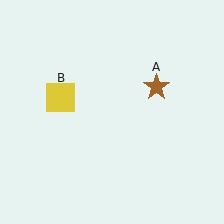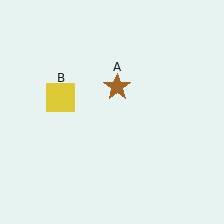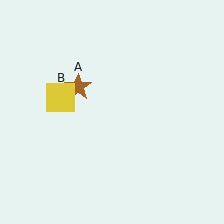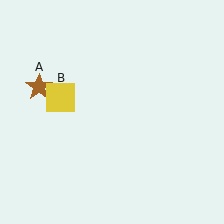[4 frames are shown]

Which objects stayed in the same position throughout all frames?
Yellow square (object B) remained stationary.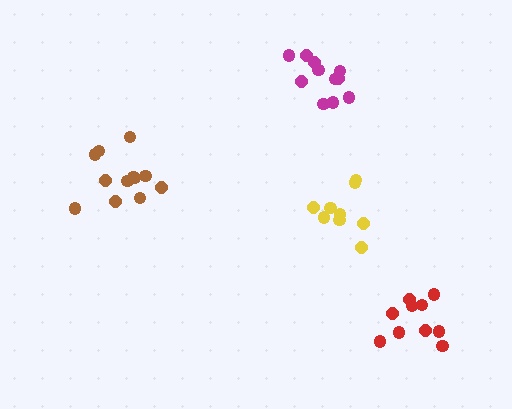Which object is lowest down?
The red cluster is bottommost.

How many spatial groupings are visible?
There are 4 spatial groupings.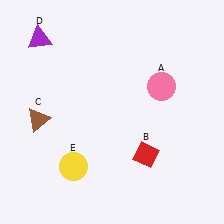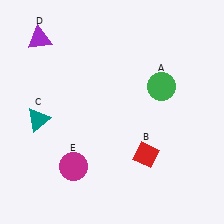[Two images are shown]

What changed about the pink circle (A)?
In Image 1, A is pink. In Image 2, it changed to green.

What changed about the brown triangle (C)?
In Image 1, C is brown. In Image 2, it changed to teal.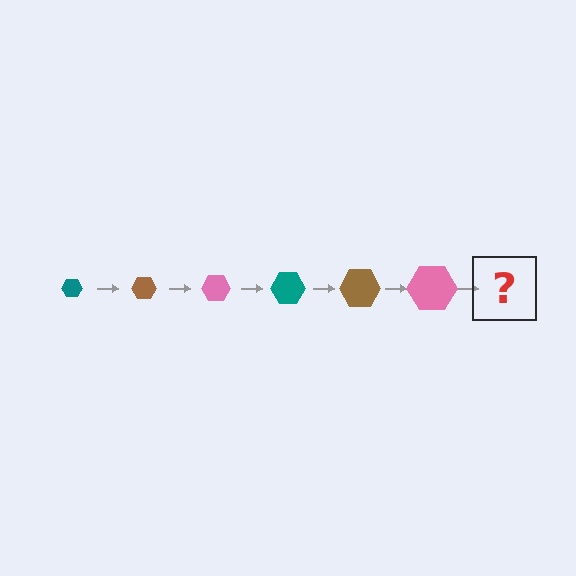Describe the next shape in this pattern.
It should be a teal hexagon, larger than the previous one.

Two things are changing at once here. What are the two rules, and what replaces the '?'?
The two rules are that the hexagon grows larger each step and the color cycles through teal, brown, and pink. The '?' should be a teal hexagon, larger than the previous one.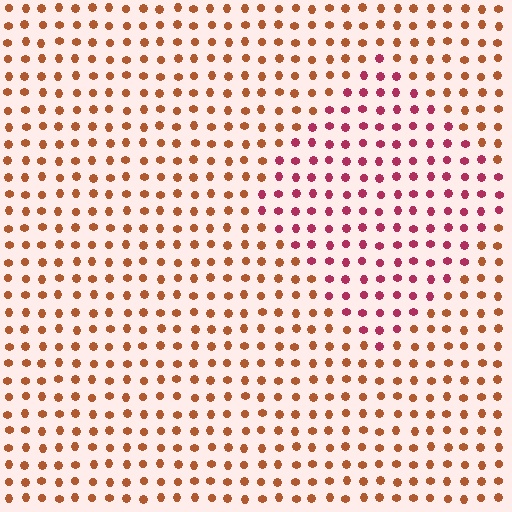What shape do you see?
I see a diamond.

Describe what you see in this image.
The image is filled with small brown elements in a uniform arrangement. A diamond-shaped region is visible where the elements are tinted to a slightly different hue, forming a subtle color boundary.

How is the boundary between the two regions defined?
The boundary is defined purely by a slight shift in hue (about 42 degrees). Spacing, size, and orientation are identical on both sides.